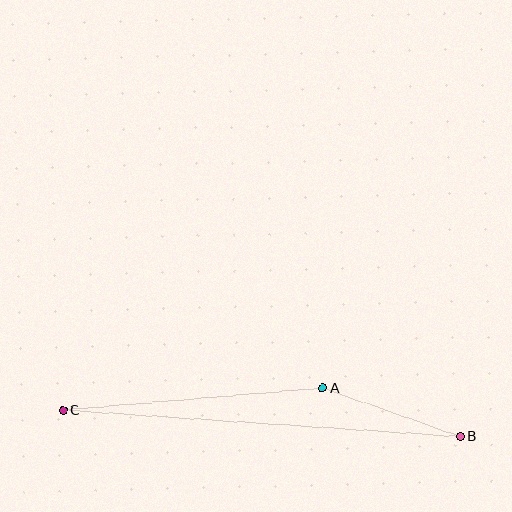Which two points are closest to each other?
Points A and B are closest to each other.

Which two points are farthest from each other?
Points B and C are farthest from each other.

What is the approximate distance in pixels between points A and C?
The distance between A and C is approximately 261 pixels.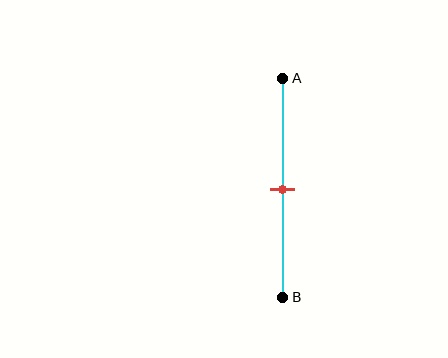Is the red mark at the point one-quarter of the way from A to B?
No, the mark is at about 50% from A, not at the 25% one-quarter point.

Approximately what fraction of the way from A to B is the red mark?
The red mark is approximately 50% of the way from A to B.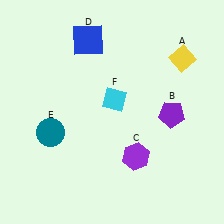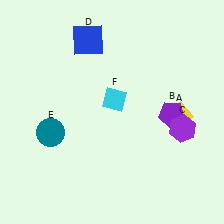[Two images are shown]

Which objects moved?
The objects that moved are: the yellow diamond (A), the purple hexagon (C).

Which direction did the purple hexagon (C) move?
The purple hexagon (C) moved right.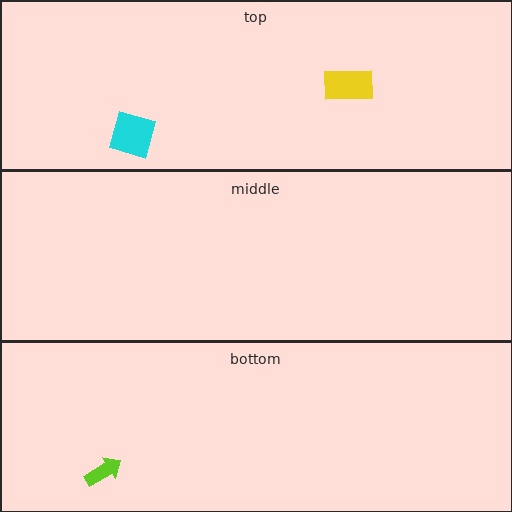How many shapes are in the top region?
2.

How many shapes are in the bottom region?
1.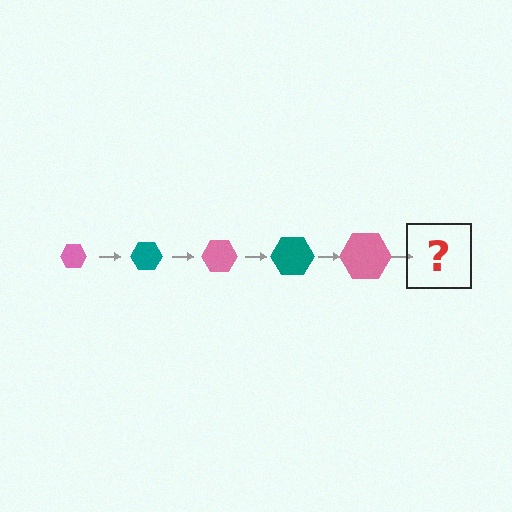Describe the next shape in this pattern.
It should be a teal hexagon, larger than the previous one.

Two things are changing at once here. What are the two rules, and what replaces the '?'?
The two rules are that the hexagon grows larger each step and the color cycles through pink and teal. The '?' should be a teal hexagon, larger than the previous one.